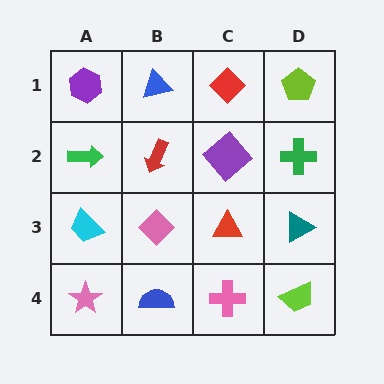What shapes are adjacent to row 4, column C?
A red triangle (row 3, column C), a blue semicircle (row 4, column B), a lime trapezoid (row 4, column D).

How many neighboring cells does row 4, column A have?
2.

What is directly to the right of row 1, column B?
A red diamond.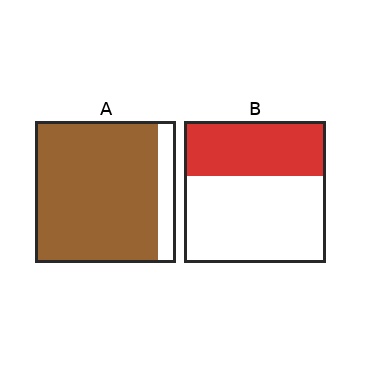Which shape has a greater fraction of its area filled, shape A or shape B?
Shape A.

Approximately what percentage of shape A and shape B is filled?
A is approximately 85% and B is approximately 40%.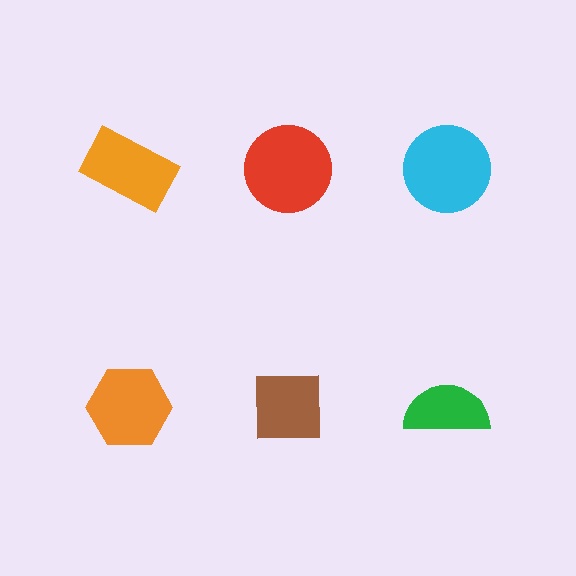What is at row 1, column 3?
A cyan circle.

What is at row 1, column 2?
A red circle.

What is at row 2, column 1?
An orange hexagon.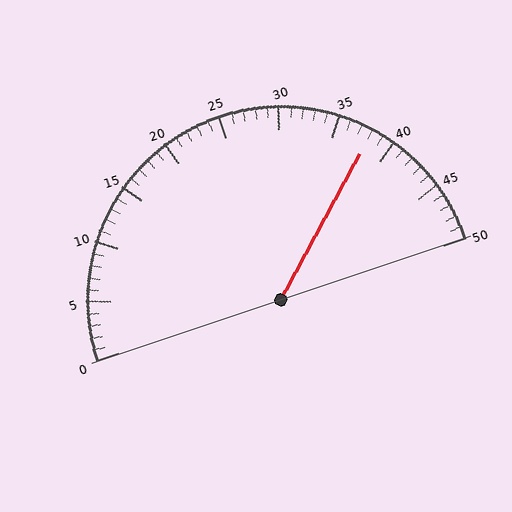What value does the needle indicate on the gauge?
The needle indicates approximately 38.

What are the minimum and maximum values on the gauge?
The gauge ranges from 0 to 50.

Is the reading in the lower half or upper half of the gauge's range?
The reading is in the upper half of the range (0 to 50).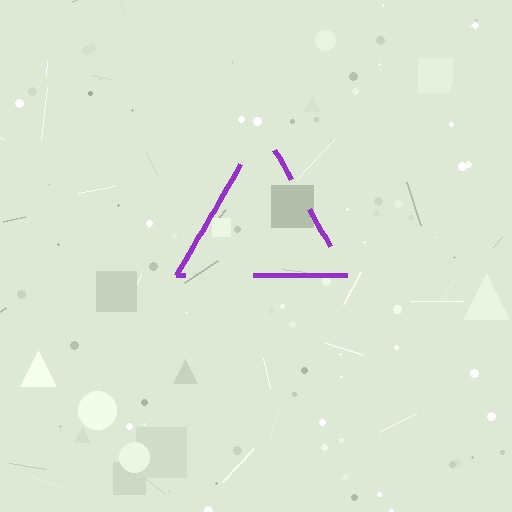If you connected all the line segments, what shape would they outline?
They would outline a triangle.